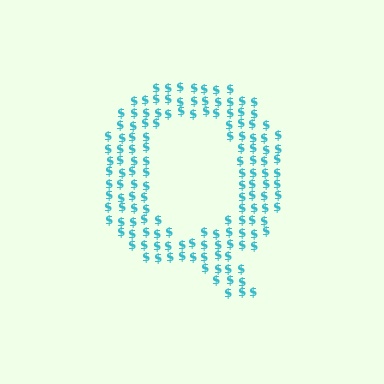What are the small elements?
The small elements are dollar signs.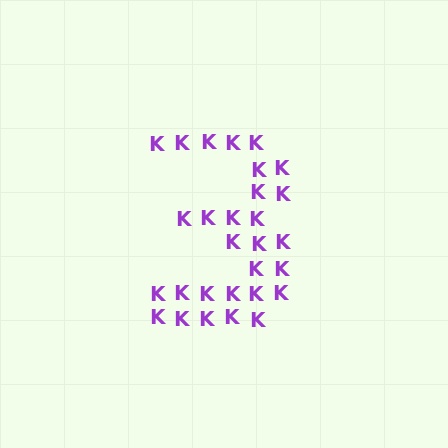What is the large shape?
The large shape is the digit 3.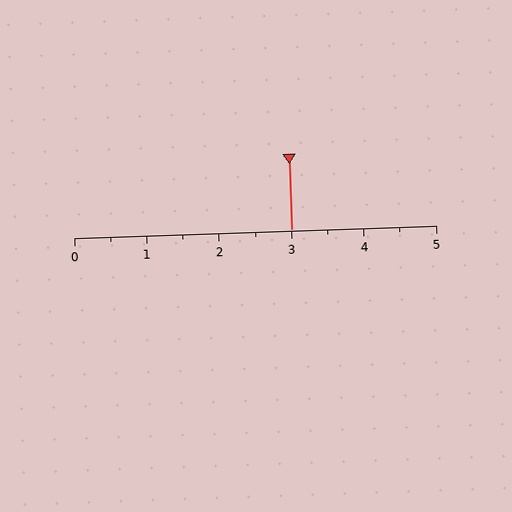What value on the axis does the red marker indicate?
The marker indicates approximately 3.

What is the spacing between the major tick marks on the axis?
The major ticks are spaced 1 apart.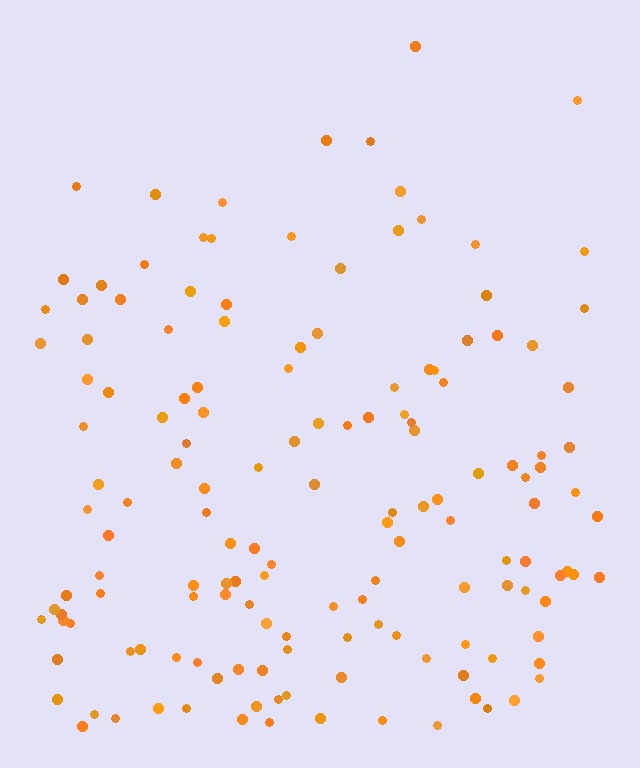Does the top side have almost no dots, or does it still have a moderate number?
Still a moderate number, just noticeably fewer than the bottom.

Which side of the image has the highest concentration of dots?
The bottom.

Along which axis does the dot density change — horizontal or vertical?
Vertical.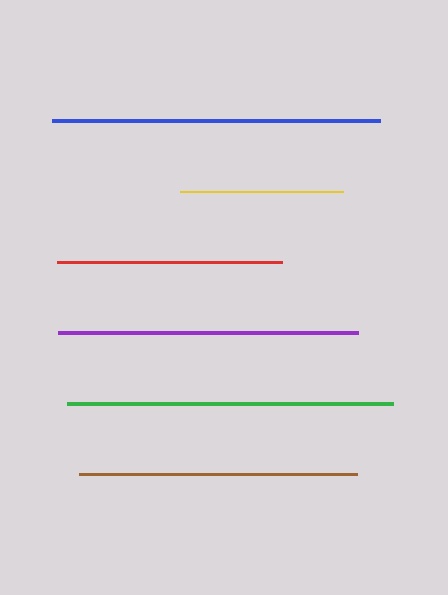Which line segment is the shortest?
The yellow line is the shortest at approximately 163 pixels.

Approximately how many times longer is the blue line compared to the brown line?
The blue line is approximately 1.2 times the length of the brown line.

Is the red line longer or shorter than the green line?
The green line is longer than the red line.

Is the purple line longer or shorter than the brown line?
The purple line is longer than the brown line.